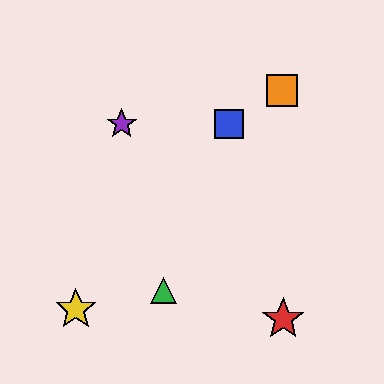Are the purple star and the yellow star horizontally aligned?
No, the purple star is at y≈124 and the yellow star is at y≈309.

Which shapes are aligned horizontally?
The blue square, the purple star are aligned horizontally.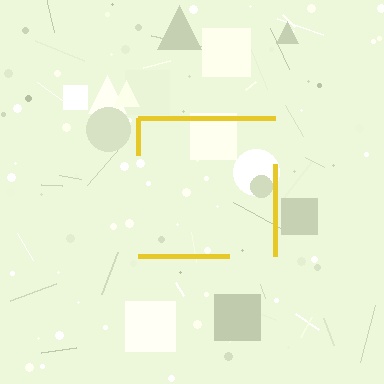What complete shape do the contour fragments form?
The contour fragments form a square.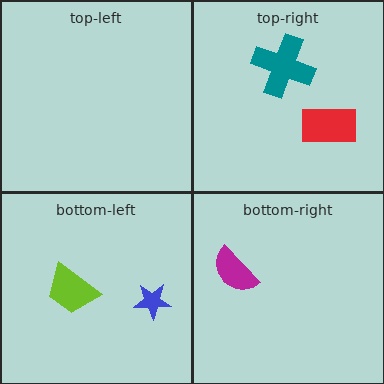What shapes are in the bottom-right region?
The magenta semicircle.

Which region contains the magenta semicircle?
The bottom-right region.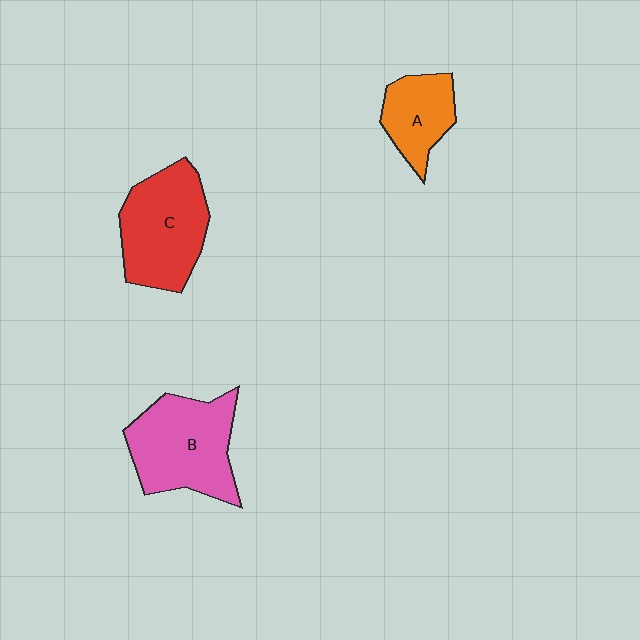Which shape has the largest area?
Shape B (pink).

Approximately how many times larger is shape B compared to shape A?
Approximately 1.8 times.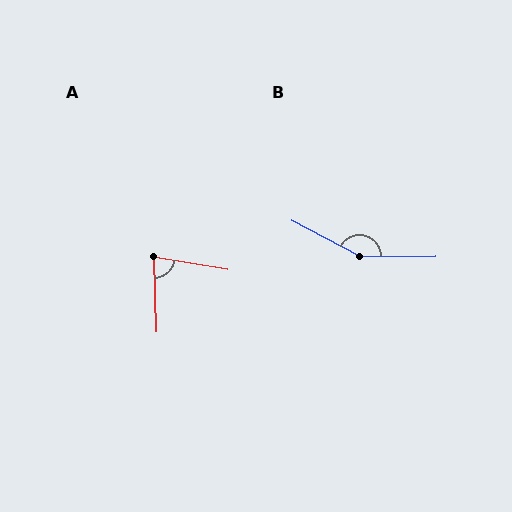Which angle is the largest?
B, at approximately 152 degrees.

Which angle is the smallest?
A, at approximately 78 degrees.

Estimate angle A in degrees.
Approximately 78 degrees.